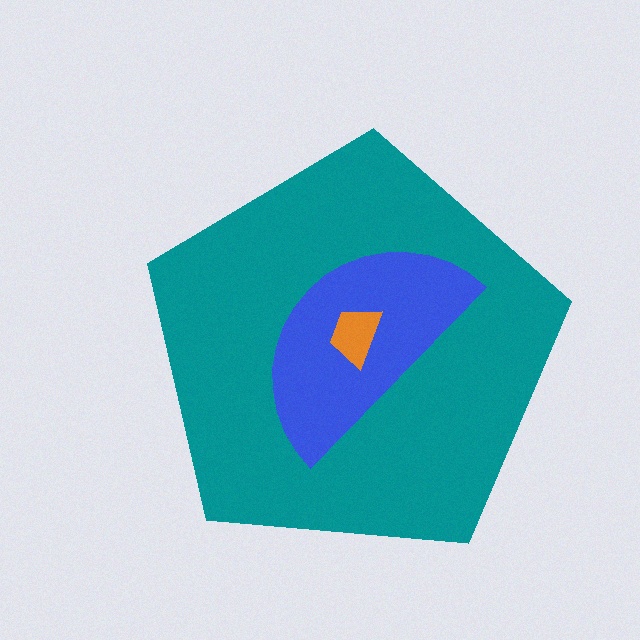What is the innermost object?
The orange trapezoid.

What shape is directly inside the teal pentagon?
The blue semicircle.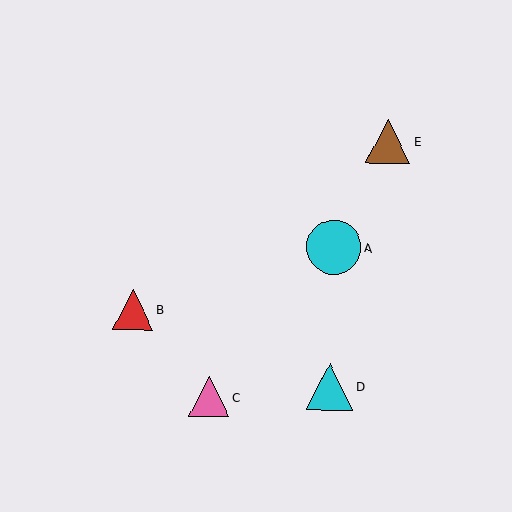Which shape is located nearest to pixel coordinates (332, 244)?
The cyan circle (labeled A) at (334, 247) is nearest to that location.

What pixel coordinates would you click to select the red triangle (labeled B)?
Click at (133, 310) to select the red triangle B.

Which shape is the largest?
The cyan circle (labeled A) is the largest.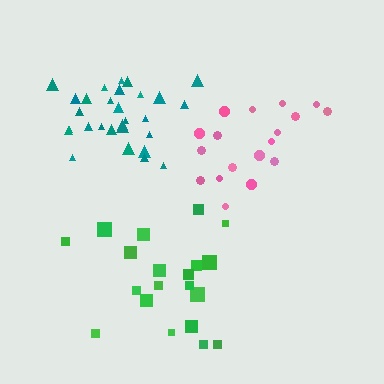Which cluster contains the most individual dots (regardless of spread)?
Teal (29).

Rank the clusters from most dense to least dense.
teal, pink, green.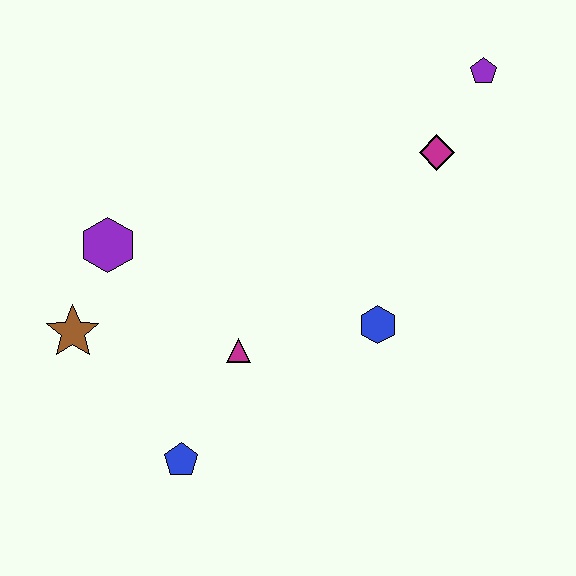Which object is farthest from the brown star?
The purple pentagon is farthest from the brown star.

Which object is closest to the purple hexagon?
The brown star is closest to the purple hexagon.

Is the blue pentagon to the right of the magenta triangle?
No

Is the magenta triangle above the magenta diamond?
No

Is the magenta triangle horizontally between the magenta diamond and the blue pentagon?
Yes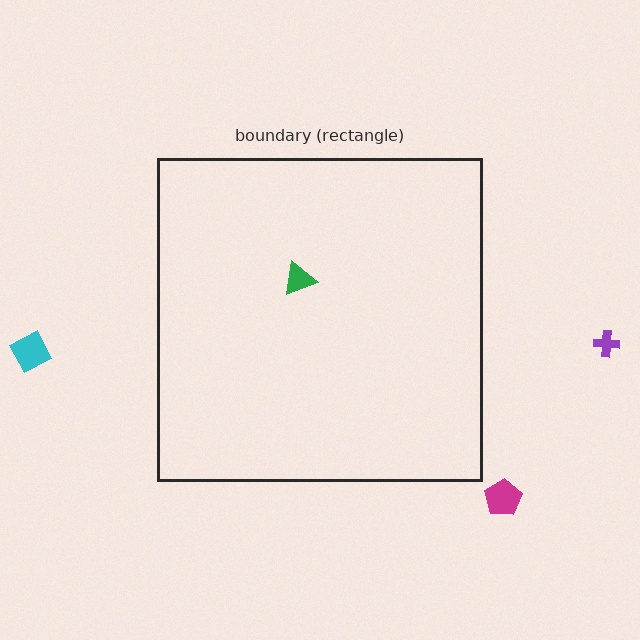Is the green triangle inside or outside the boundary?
Inside.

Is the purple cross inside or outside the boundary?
Outside.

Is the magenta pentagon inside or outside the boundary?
Outside.